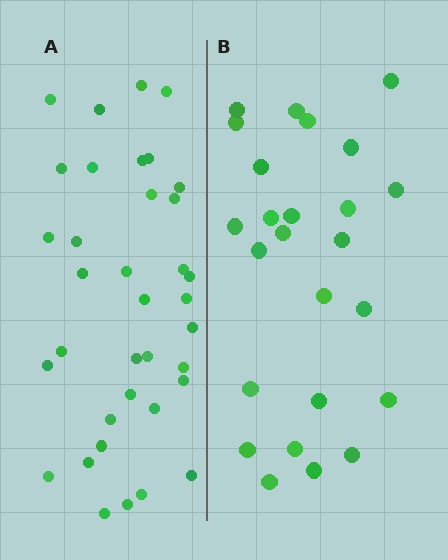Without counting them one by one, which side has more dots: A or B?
Region A (the left region) has more dots.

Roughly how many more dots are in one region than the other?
Region A has roughly 12 or so more dots than region B.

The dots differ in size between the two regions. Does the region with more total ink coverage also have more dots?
No. Region B has more total ink coverage because its dots are larger, but region A actually contains more individual dots. Total area can be misleading — the number of items is what matters here.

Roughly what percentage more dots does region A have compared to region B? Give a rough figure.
About 45% more.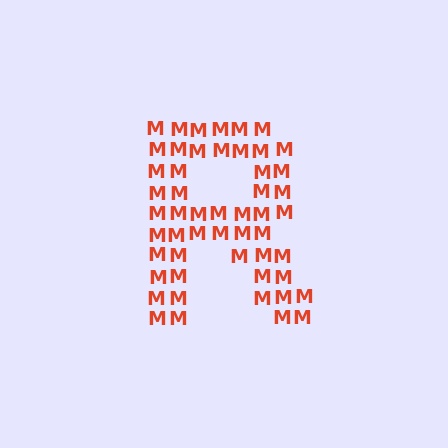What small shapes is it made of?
It is made of small letter M's.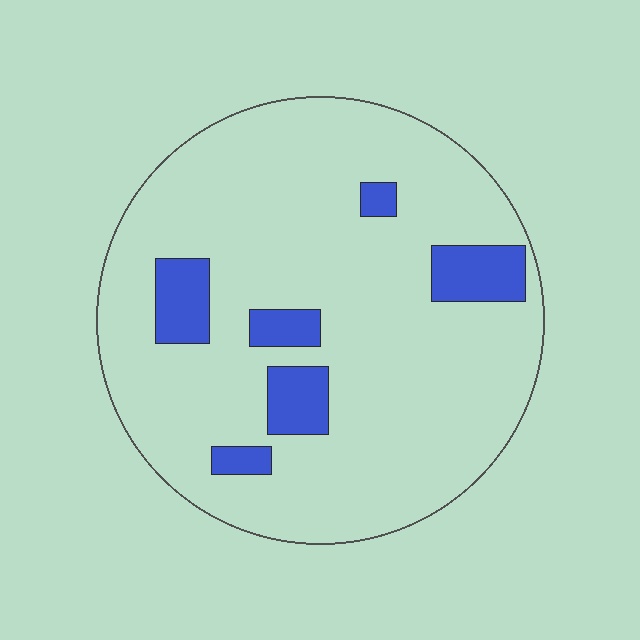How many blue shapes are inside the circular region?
6.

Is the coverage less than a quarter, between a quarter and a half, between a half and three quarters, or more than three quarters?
Less than a quarter.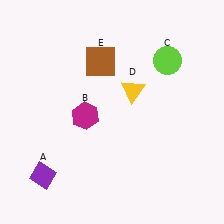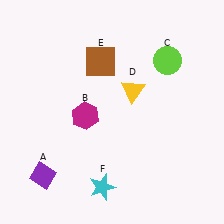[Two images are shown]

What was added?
A cyan star (F) was added in Image 2.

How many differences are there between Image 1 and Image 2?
There is 1 difference between the two images.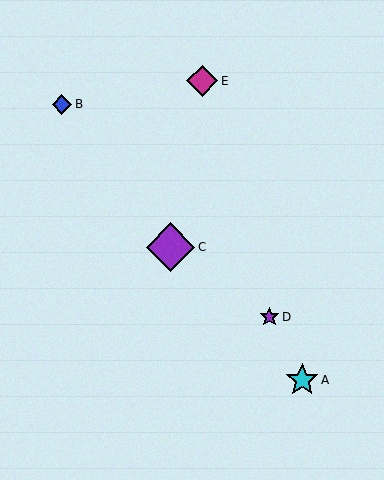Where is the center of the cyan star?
The center of the cyan star is at (302, 380).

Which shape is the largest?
The purple diamond (labeled C) is the largest.